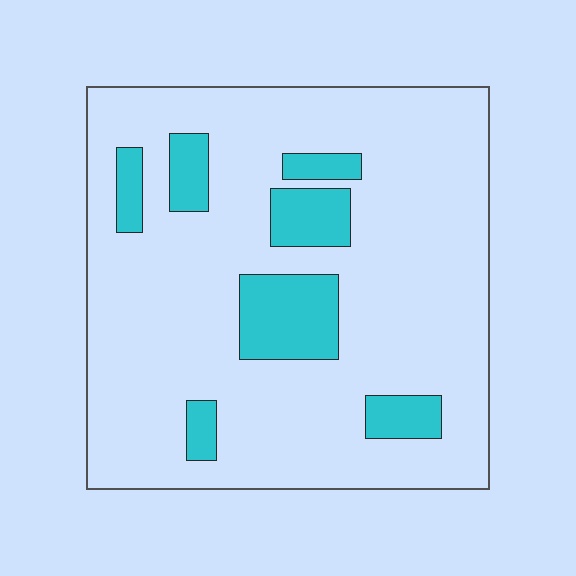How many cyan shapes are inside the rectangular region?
7.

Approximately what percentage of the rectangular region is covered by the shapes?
Approximately 15%.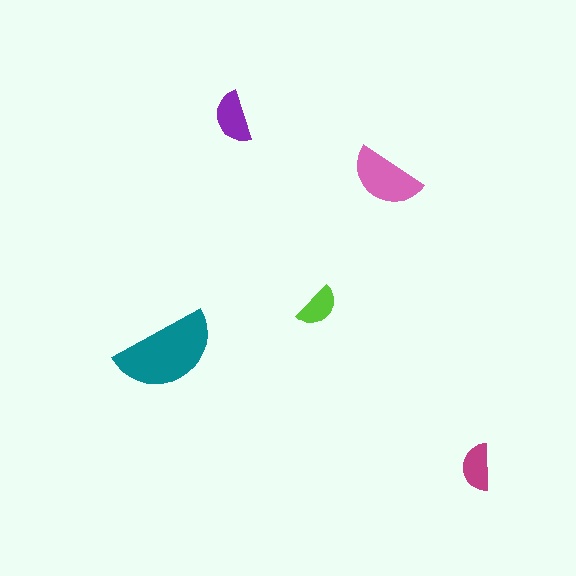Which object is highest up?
The purple semicircle is topmost.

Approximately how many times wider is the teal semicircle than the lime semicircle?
About 2.5 times wider.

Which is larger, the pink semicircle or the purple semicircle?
The pink one.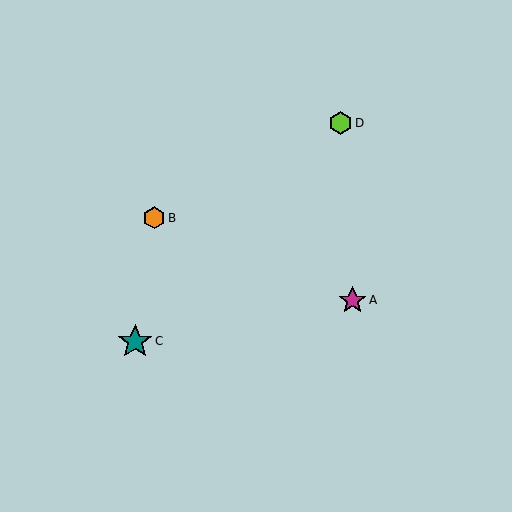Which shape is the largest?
The teal star (labeled C) is the largest.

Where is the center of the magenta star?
The center of the magenta star is at (353, 300).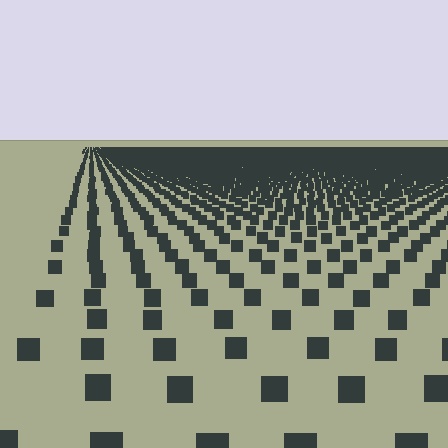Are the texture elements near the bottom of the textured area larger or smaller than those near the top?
Larger. Near the bottom, elements are closer to the viewer and appear at a bigger on-screen size.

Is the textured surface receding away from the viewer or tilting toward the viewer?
The surface is receding away from the viewer. Texture elements get smaller and denser toward the top.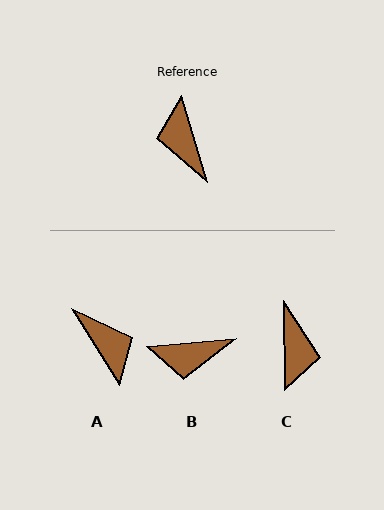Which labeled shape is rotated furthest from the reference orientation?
A, about 165 degrees away.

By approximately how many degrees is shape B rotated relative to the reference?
Approximately 78 degrees counter-clockwise.